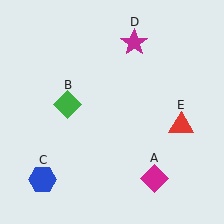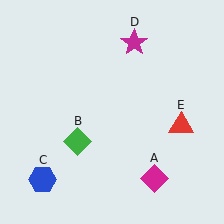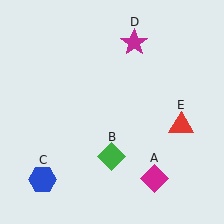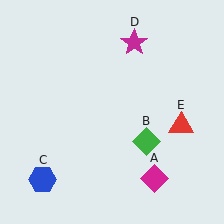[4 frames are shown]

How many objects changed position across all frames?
1 object changed position: green diamond (object B).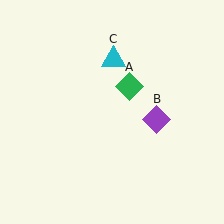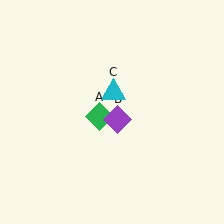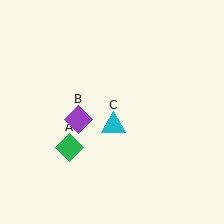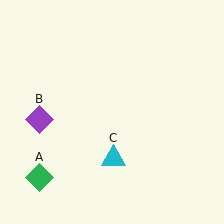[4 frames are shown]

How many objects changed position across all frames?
3 objects changed position: green diamond (object A), purple diamond (object B), cyan triangle (object C).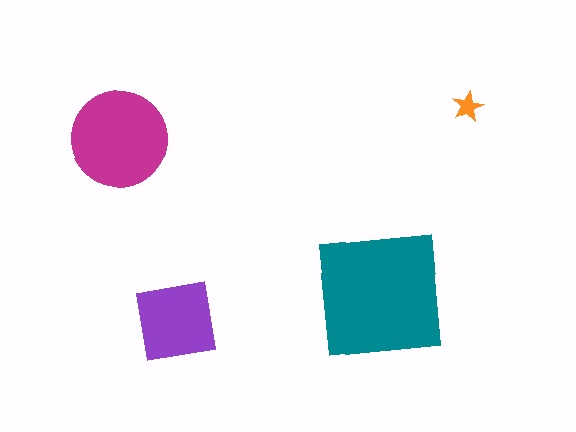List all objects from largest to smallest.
The teal square, the magenta circle, the purple square, the orange star.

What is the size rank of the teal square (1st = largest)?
1st.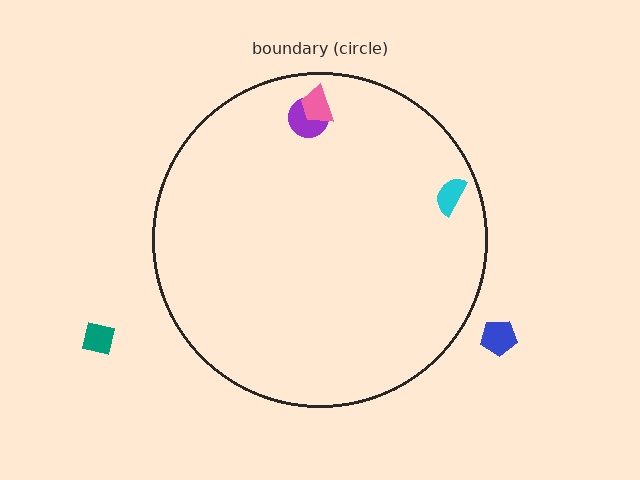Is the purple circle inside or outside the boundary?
Inside.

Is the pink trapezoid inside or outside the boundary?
Inside.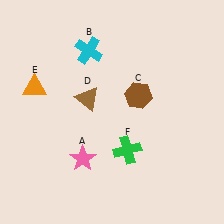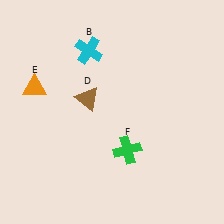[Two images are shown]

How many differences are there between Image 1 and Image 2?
There are 2 differences between the two images.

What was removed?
The pink star (A), the brown hexagon (C) were removed in Image 2.